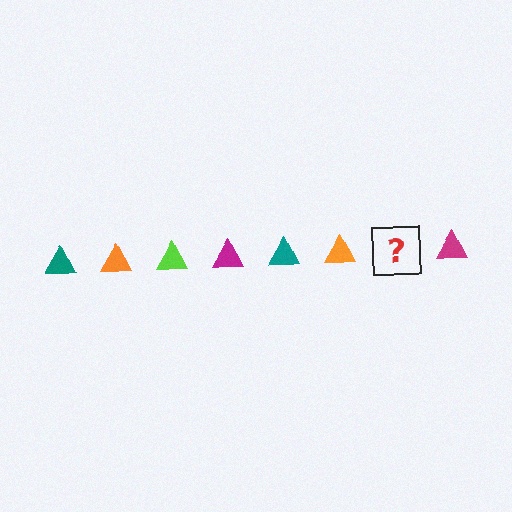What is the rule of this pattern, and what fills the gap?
The rule is that the pattern cycles through teal, orange, lime, magenta triangles. The gap should be filled with a lime triangle.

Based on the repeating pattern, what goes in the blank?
The blank should be a lime triangle.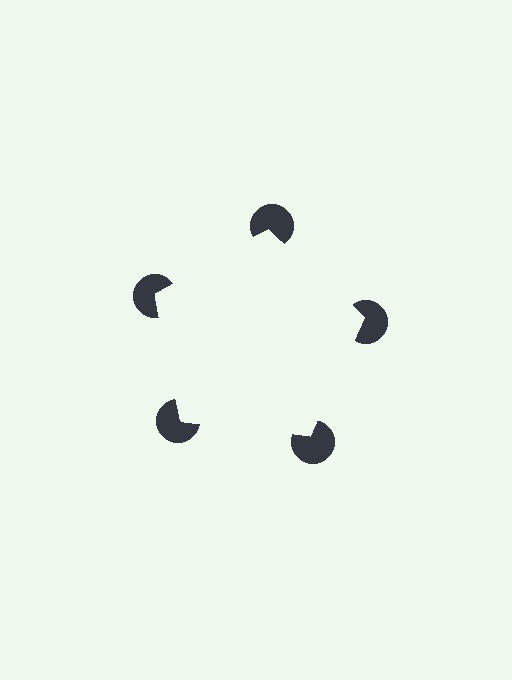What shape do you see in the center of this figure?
An illusory pentagon — its edges are inferred from the aligned wedge cuts in the pac-man discs, not physically drawn.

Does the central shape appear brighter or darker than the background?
It typically appears slightly brighter than the background, even though no actual brightness change is drawn.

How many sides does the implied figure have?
5 sides.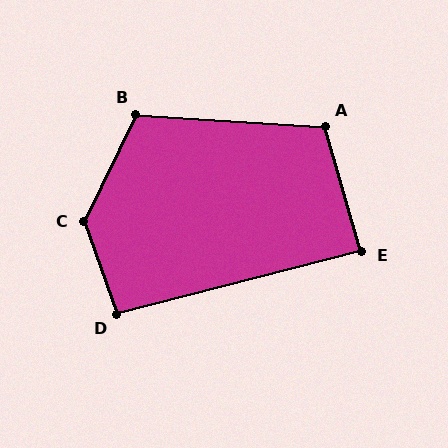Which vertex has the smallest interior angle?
E, at approximately 88 degrees.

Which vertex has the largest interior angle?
C, at approximately 134 degrees.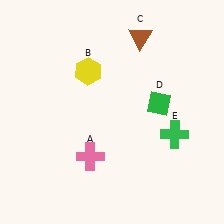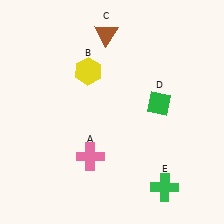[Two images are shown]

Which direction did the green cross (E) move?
The green cross (E) moved down.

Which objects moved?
The objects that moved are: the brown triangle (C), the green cross (E).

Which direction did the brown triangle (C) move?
The brown triangle (C) moved left.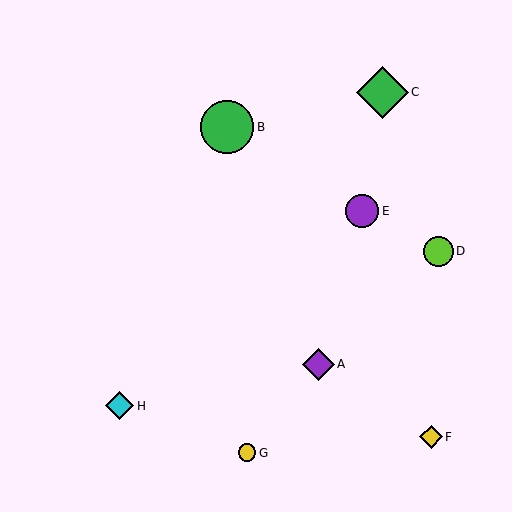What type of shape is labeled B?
Shape B is a green circle.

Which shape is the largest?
The green circle (labeled B) is the largest.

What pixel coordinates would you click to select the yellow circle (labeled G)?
Click at (247, 453) to select the yellow circle G.